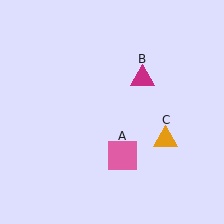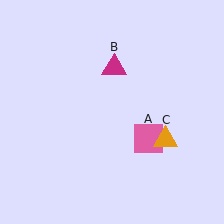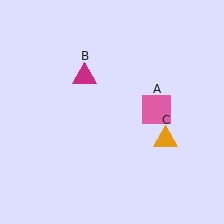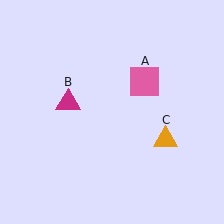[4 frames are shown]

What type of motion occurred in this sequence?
The pink square (object A), magenta triangle (object B) rotated counterclockwise around the center of the scene.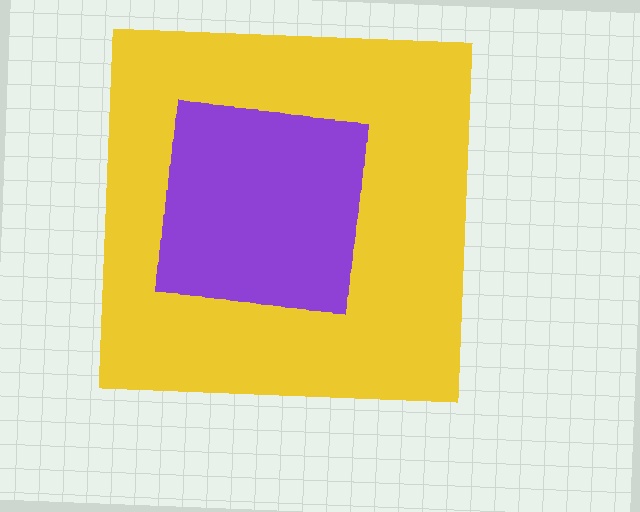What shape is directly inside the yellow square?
The purple square.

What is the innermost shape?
The purple square.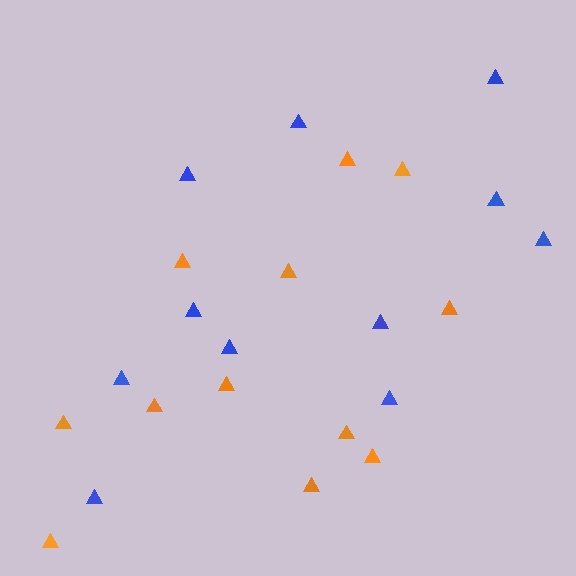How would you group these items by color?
There are 2 groups: one group of orange triangles (12) and one group of blue triangles (11).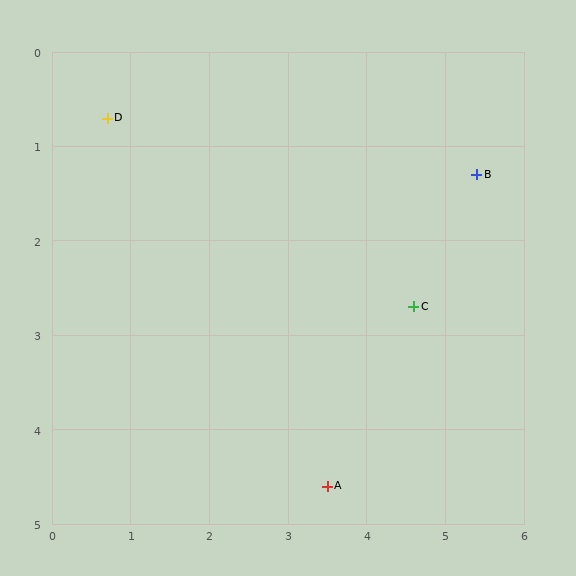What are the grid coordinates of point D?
Point D is at approximately (0.7, 0.7).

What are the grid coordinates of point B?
Point B is at approximately (5.4, 1.3).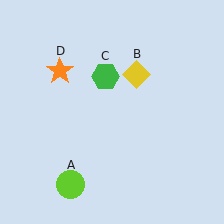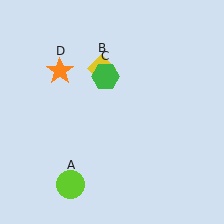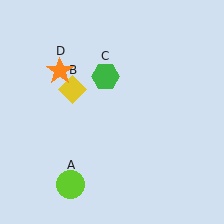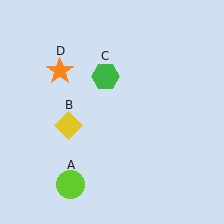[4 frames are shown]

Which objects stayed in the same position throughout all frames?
Lime circle (object A) and green hexagon (object C) and orange star (object D) remained stationary.